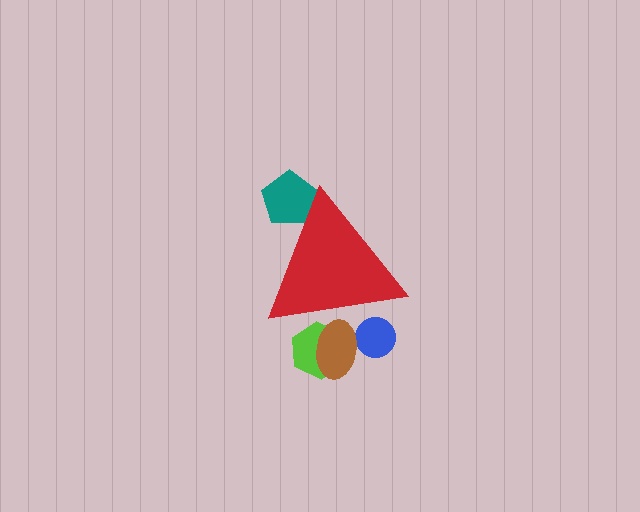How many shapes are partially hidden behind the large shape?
4 shapes are partially hidden.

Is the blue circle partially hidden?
Yes, the blue circle is partially hidden behind the red triangle.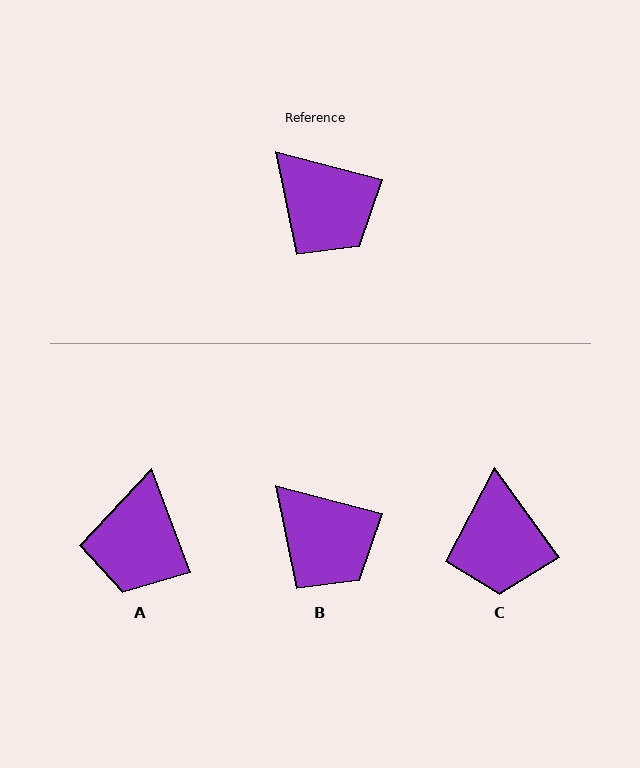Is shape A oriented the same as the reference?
No, it is off by about 55 degrees.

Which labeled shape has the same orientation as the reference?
B.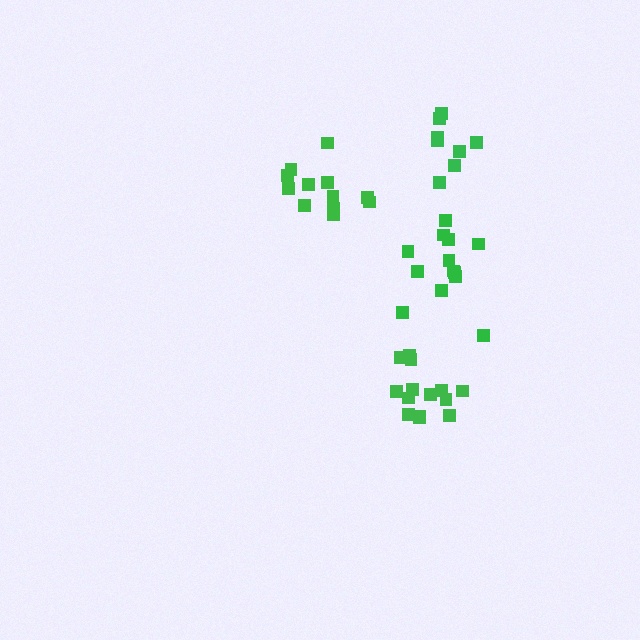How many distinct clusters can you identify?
There are 4 distinct clusters.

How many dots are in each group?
Group 1: 8 dots, Group 2: 14 dots, Group 3: 13 dots, Group 4: 13 dots (48 total).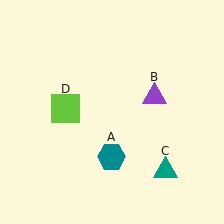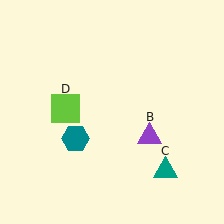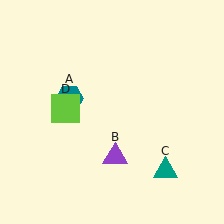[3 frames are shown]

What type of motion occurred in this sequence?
The teal hexagon (object A), purple triangle (object B) rotated clockwise around the center of the scene.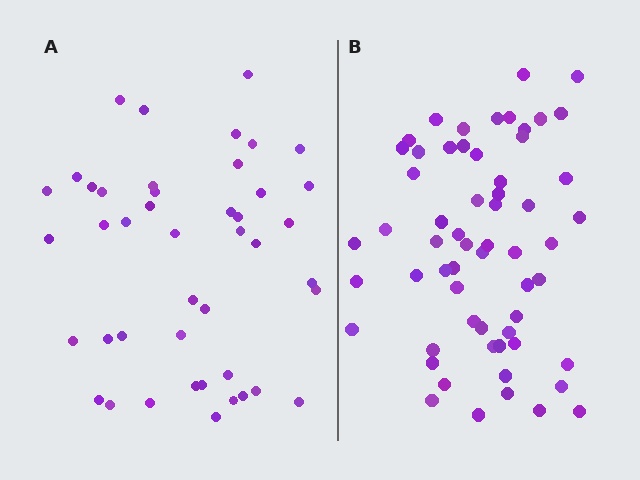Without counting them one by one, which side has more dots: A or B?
Region B (the right region) has more dots.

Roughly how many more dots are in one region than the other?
Region B has approximately 15 more dots than region A.